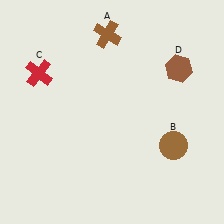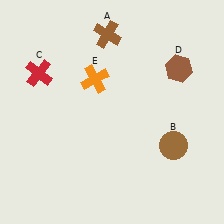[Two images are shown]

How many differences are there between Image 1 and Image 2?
There is 1 difference between the two images.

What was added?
An orange cross (E) was added in Image 2.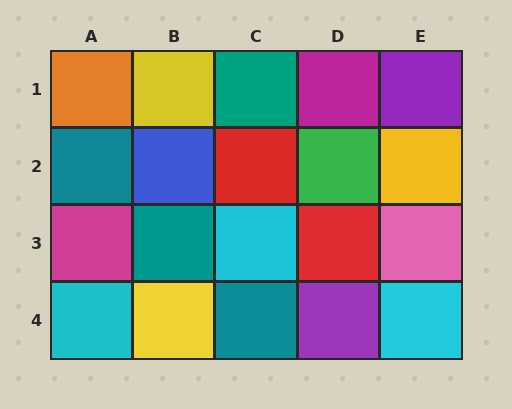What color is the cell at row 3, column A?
Magenta.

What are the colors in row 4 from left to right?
Cyan, yellow, teal, purple, cyan.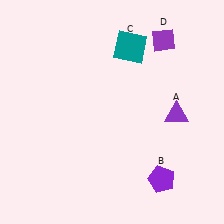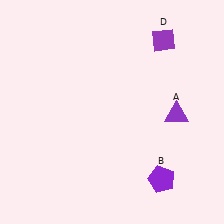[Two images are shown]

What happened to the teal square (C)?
The teal square (C) was removed in Image 2. It was in the top-right area of Image 1.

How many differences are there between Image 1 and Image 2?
There is 1 difference between the two images.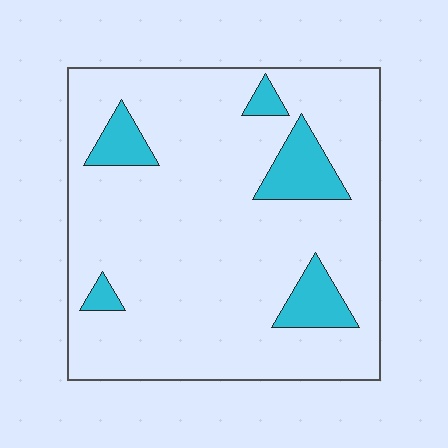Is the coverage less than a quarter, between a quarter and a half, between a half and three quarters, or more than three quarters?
Less than a quarter.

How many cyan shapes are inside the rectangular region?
5.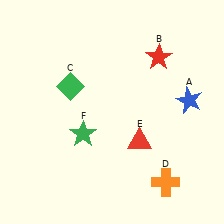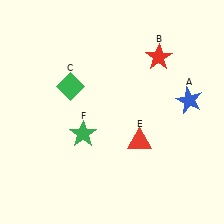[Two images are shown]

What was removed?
The orange cross (D) was removed in Image 2.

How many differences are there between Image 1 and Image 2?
There is 1 difference between the two images.